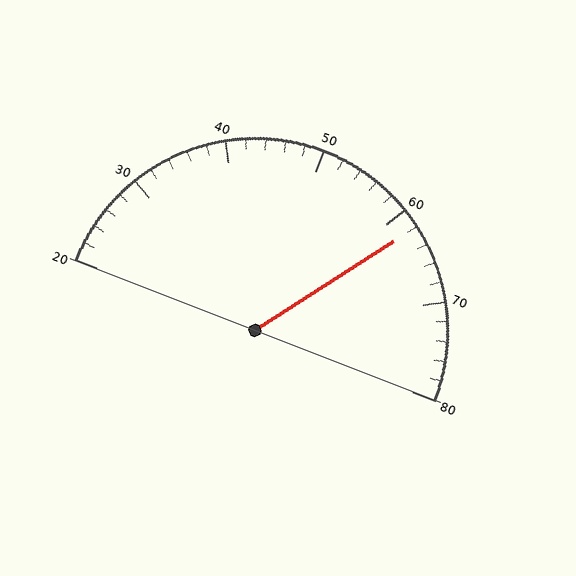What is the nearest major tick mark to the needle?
The nearest major tick mark is 60.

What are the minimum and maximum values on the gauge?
The gauge ranges from 20 to 80.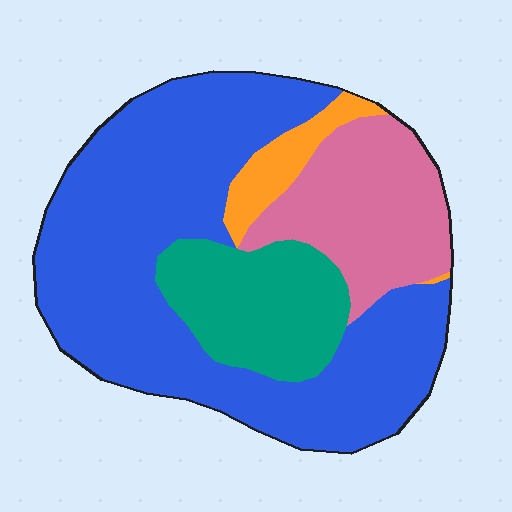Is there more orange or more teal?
Teal.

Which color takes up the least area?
Orange, at roughly 5%.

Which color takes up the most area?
Blue, at roughly 60%.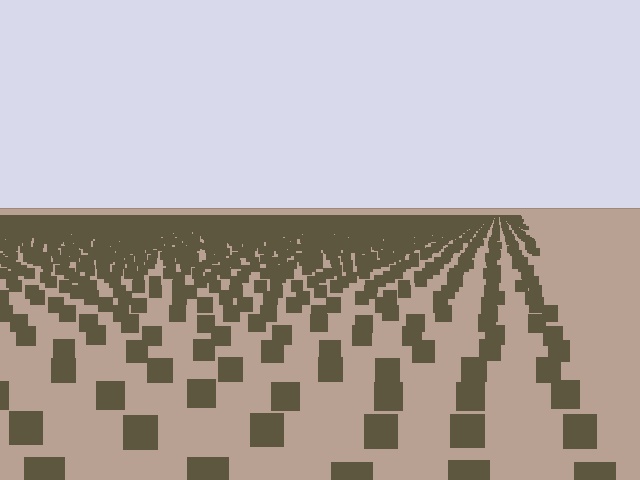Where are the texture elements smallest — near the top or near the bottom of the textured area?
Near the top.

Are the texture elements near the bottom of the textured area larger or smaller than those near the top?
Larger. Near the bottom, elements are closer to the viewer and appear at a bigger on-screen size.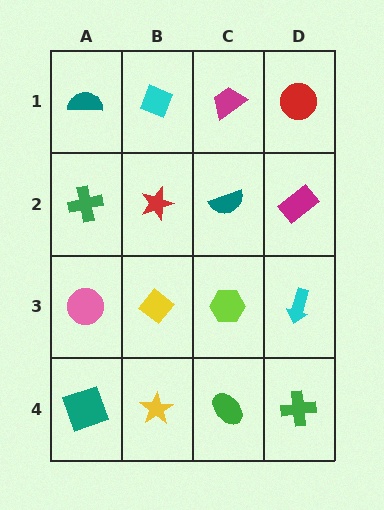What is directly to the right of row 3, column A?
A yellow diamond.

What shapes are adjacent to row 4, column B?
A yellow diamond (row 3, column B), a teal square (row 4, column A), a green ellipse (row 4, column C).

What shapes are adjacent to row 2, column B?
A cyan diamond (row 1, column B), a yellow diamond (row 3, column B), a green cross (row 2, column A), a teal semicircle (row 2, column C).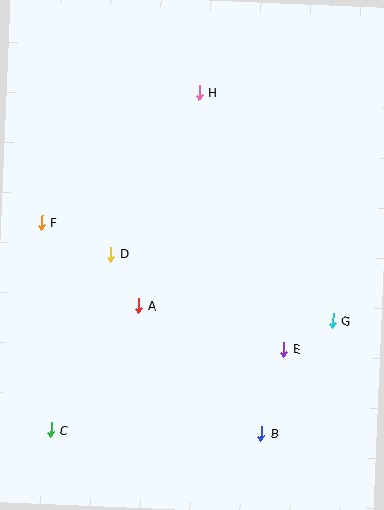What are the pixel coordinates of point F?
Point F is at (41, 222).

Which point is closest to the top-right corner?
Point H is closest to the top-right corner.